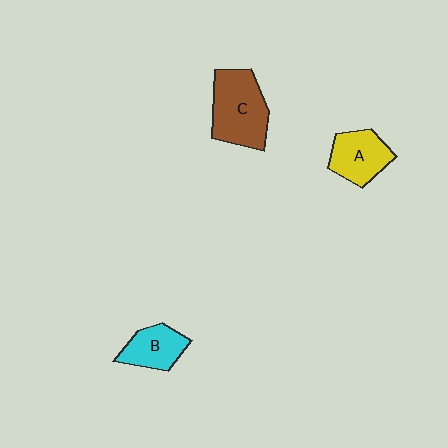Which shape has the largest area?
Shape C (brown).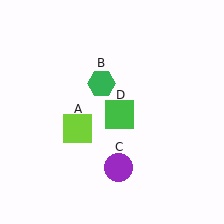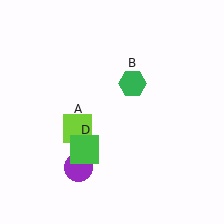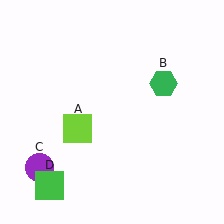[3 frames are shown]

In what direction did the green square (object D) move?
The green square (object D) moved down and to the left.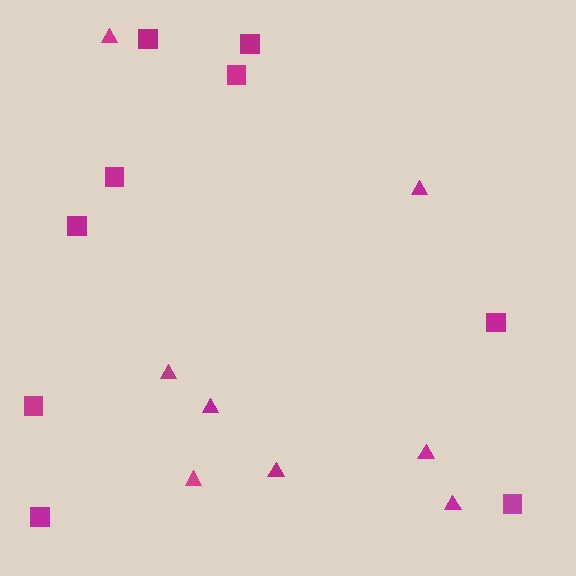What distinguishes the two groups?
There are 2 groups: one group of triangles (8) and one group of squares (9).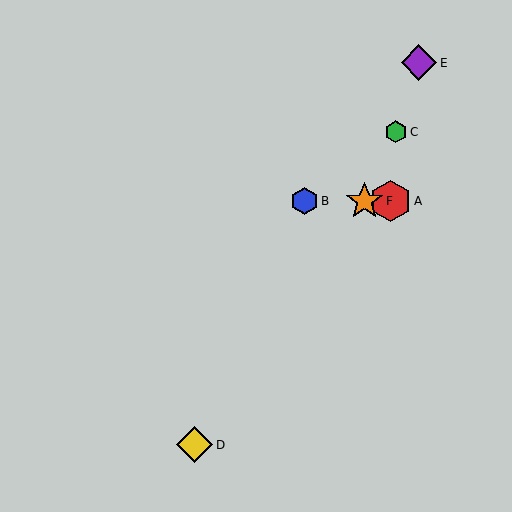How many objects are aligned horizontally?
3 objects (A, B, F) are aligned horizontally.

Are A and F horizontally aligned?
Yes, both are at y≈201.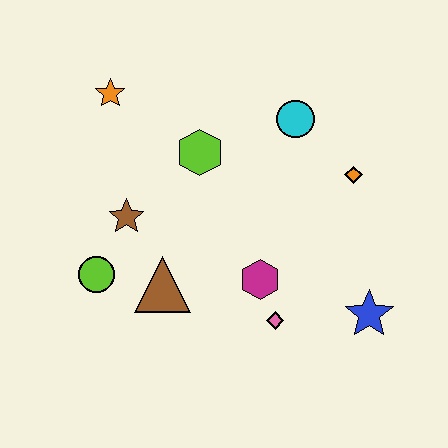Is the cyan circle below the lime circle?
No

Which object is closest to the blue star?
The pink diamond is closest to the blue star.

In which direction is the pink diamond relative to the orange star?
The pink diamond is below the orange star.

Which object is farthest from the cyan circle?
The lime circle is farthest from the cyan circle.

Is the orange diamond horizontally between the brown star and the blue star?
Yes